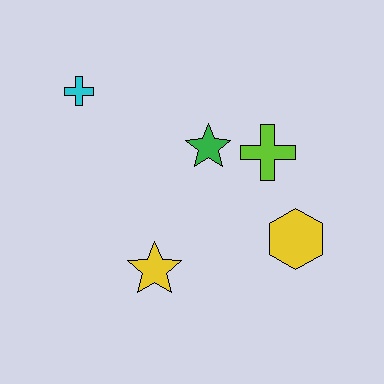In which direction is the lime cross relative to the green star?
The lime cross is to the right of the green star.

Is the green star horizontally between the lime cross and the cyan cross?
Yes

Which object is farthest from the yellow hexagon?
The cyan cross is farthest from the yellow hexagon.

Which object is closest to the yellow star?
The green star is closest to the yellow star.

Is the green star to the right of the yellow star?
Yes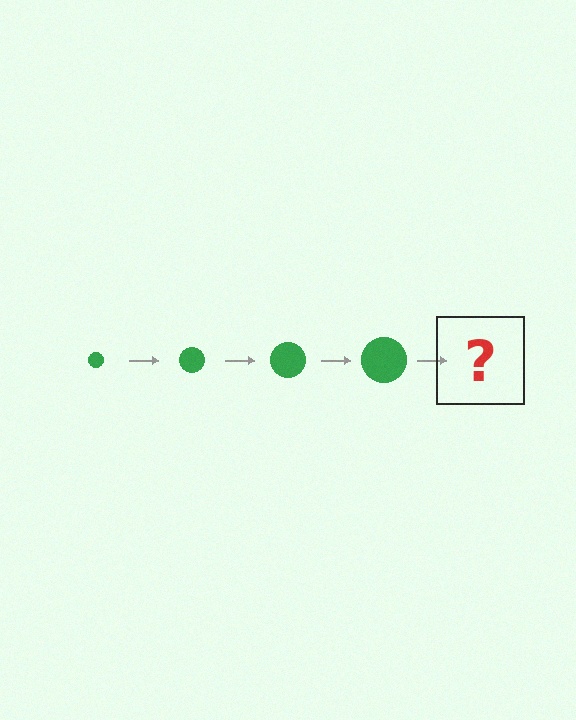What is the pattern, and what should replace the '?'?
The pattern is that the circle gets progressively larger each step. The '?' should be a green circle, larger than the previous one.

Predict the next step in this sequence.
The next step is a green circle, larger than the previous one.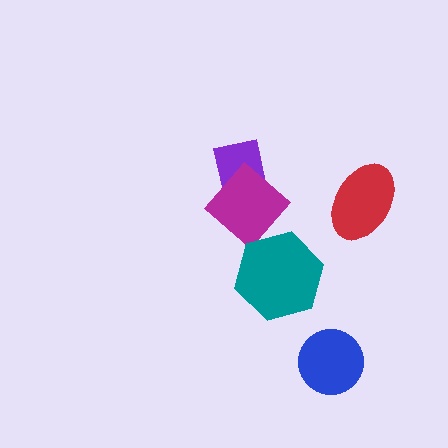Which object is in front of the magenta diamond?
The teal hexagon is in front of the magenta diamond.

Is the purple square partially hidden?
Yes, it is partially covered by another shape.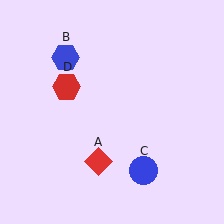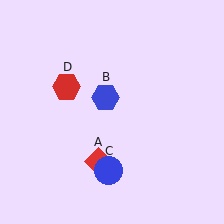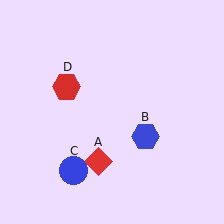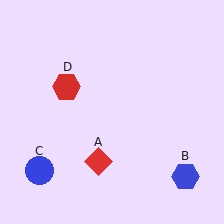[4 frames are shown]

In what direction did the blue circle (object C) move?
The blue circle (object C) moved left.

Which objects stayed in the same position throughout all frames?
Red diamond (object A) and red hexagon (object D) remained stationary.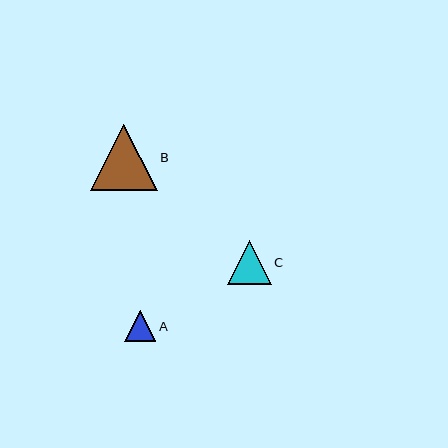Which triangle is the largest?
Triangle B is the largest with a size of approximately 66 pixels.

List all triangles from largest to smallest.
From largest to smallest: B, C, A.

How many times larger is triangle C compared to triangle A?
Triangle C is approximately 1.4 times the size of triangle A.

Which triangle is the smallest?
Triangle A is the smallest with a size of approximately 31 pixels.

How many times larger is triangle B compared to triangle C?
Triangle B is approximately 1.5 times the size of triangle C.